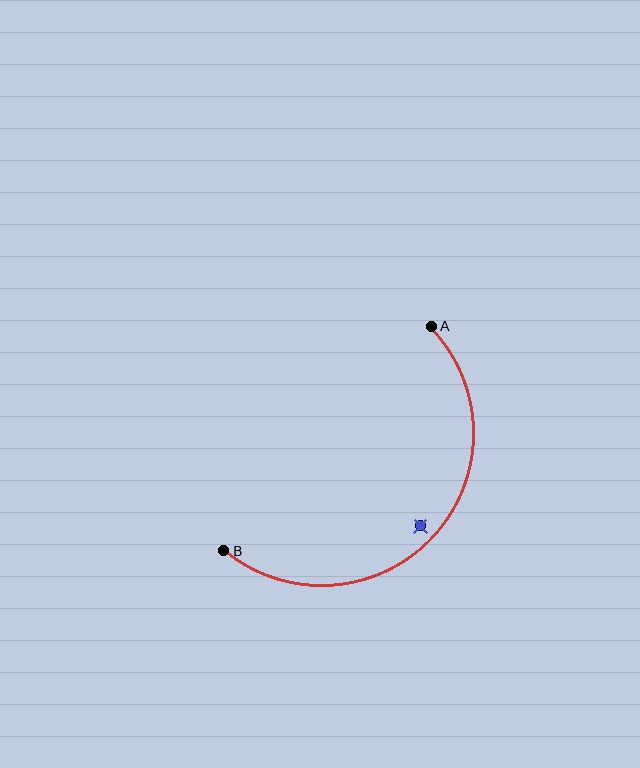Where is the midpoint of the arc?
The arc midpoint is the point on the curve farthest from the straight line joining A and B. It sits below and to the right of that line.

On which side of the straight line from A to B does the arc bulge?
The arc bulges below and to the right of the straight line connecting A and B.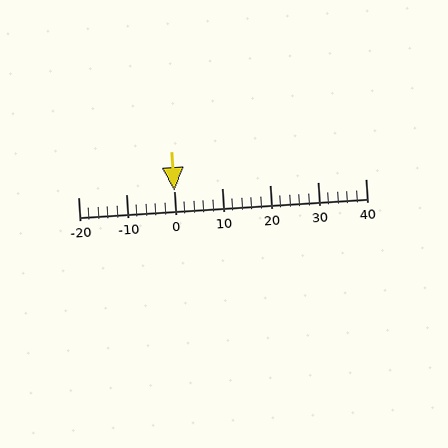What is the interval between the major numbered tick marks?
The major tick marks are spaced 10 units apart.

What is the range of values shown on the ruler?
The ruler shows values from -20 to 40.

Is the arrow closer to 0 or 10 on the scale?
The arrow is closer to 0.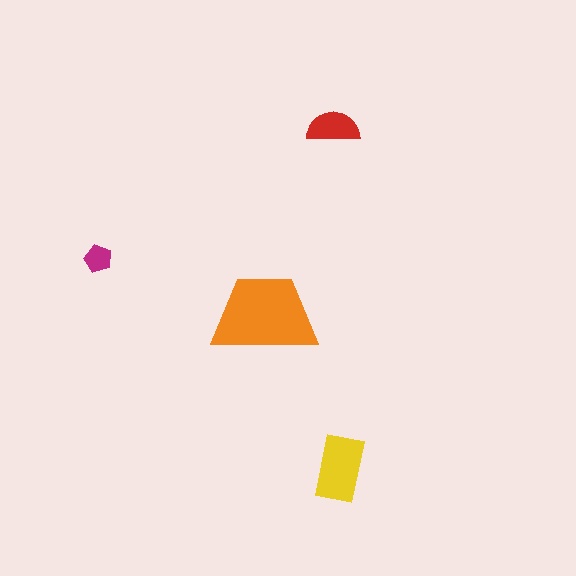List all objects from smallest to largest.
The magenta pentagon, the red semicircle, the yellow rectangle, the orange trapezoid.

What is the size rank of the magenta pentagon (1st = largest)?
4th.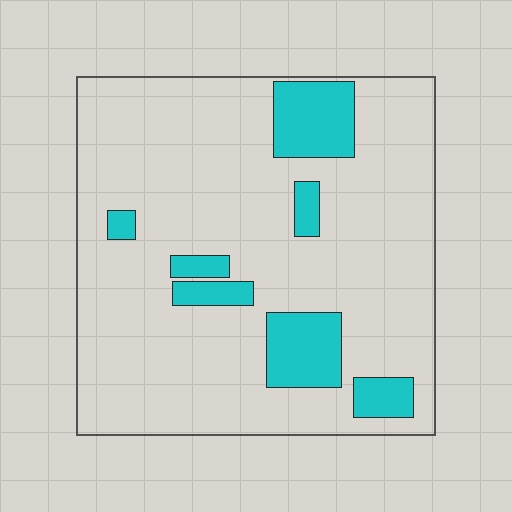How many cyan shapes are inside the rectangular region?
7.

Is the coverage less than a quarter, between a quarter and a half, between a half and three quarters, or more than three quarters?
Less than a quarter.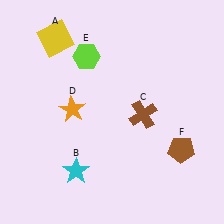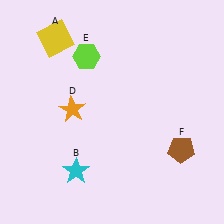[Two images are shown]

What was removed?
The brown cross (C) was removed in Image 2.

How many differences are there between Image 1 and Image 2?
There is 1 difference between the two images.